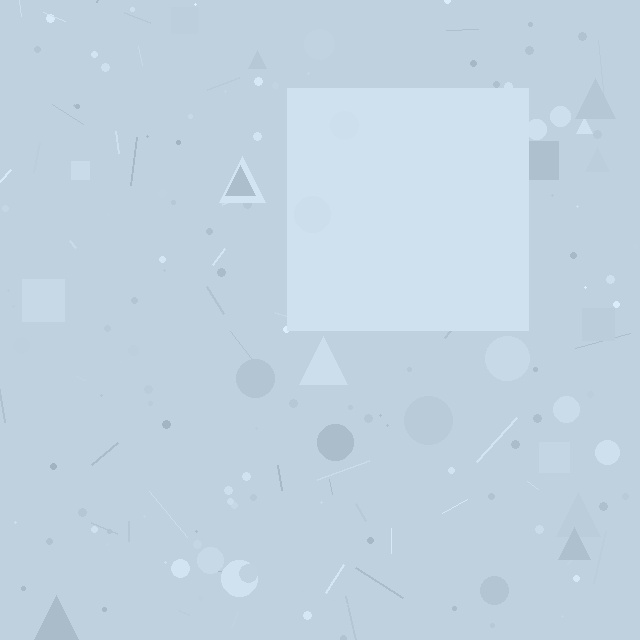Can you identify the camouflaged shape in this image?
The camouflaged shape is a square.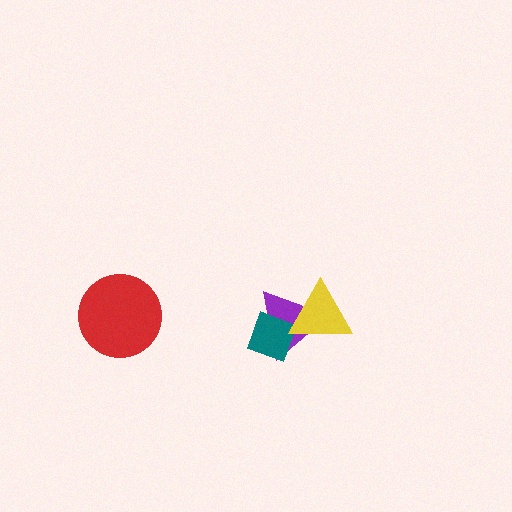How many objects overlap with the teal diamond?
2 objects overlap with the teal diamond.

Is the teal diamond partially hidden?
Yes, it is partially covered by another shape.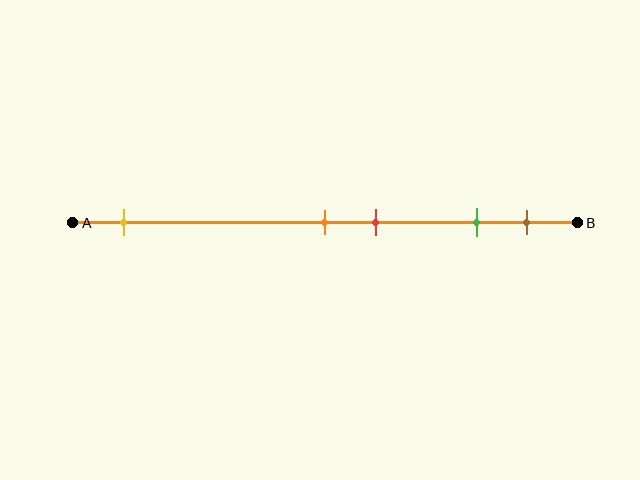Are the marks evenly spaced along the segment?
No, the marks are not evenly spaced.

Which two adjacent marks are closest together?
The orange and red marks are the closest adjacent pair.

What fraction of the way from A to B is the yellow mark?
The yellow mark is approximately 10% (0.1) of the way from A to B.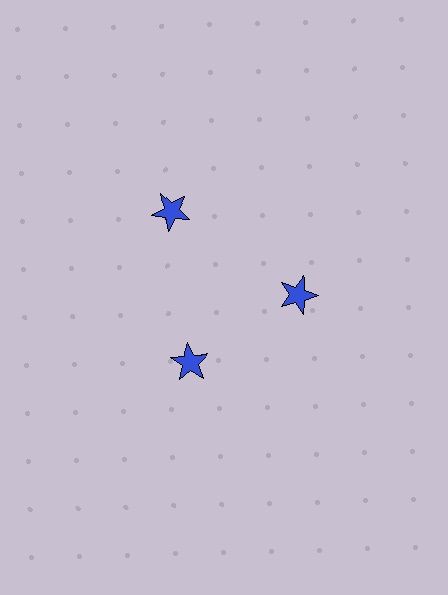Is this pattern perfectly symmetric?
No. The 3 blue stars are arranged in a ring, but one element near the 11 o'clock position is pushed outward from the center, breaking the 3-fold rotational symmetry.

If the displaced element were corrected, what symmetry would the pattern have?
It would have 3-fold rotational symmetry — the pattern would map onto itself every 120 degrees.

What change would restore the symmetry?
The symmetry would be restored by moving it inward, back onto the ring so that all 3 stars sit at equal angles and equal distance from the center.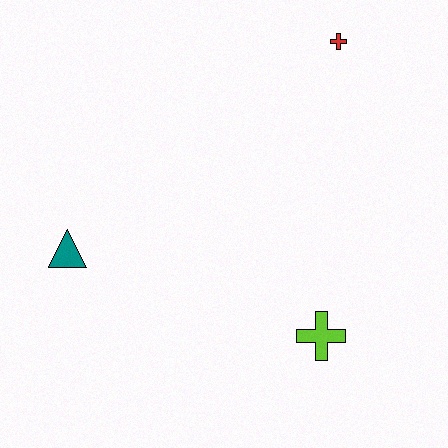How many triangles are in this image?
There is 1 triangle.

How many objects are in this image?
There are 3 objects.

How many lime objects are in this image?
There is 1 lime object.